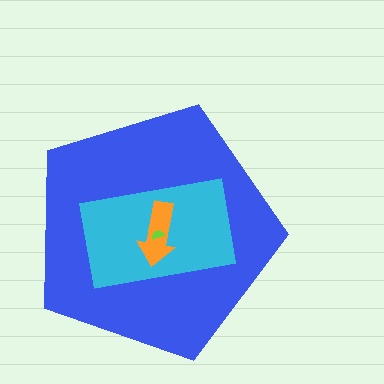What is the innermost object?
The lime semicircle.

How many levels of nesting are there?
4.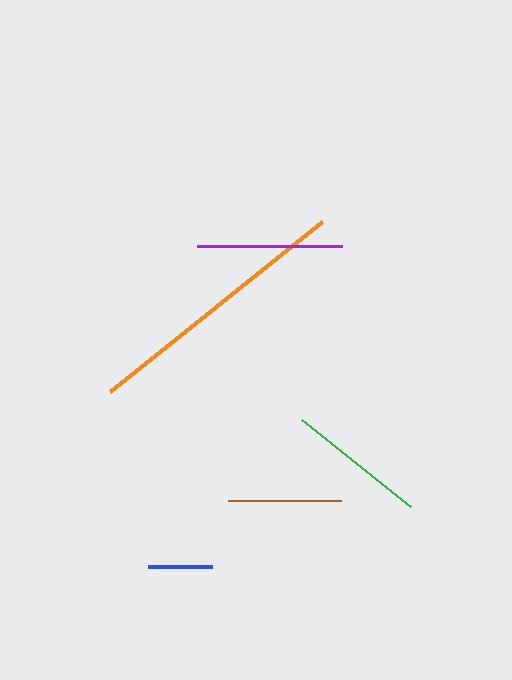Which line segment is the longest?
The orange line is the longest at approximately 271 pixels.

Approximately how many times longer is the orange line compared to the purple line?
The orange line is approximately 1.9 times the length of the purple line.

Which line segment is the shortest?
The blue line is the shortest at approximately 64 pixels.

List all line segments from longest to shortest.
From longest to shortest: orange, purple, green, brown, blue.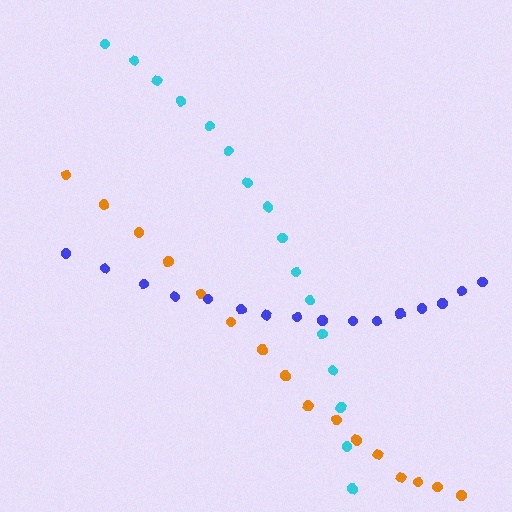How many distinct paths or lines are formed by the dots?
There are 3 distinct paths.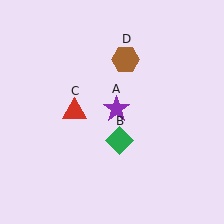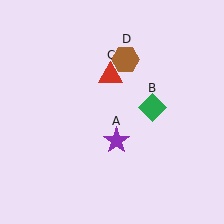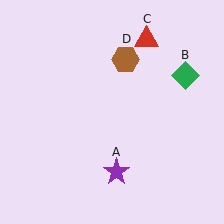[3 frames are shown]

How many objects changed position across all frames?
3 objects changed position: purple star (object A), green diamond (object B), red triangle (object C).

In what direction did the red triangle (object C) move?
The red triangle (object C) moved up and to the right.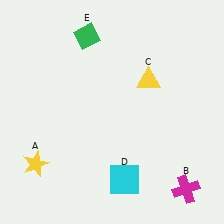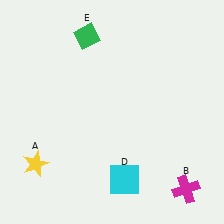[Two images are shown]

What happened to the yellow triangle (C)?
The yellow triangle (C) was removed in Image 2. It was in the top-right area of Image 1.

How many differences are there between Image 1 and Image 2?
There is 1 difference between the two images.